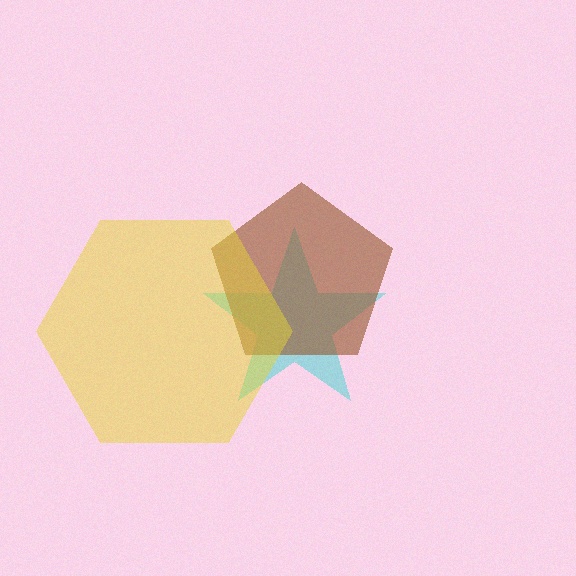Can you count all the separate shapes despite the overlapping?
Yes, there are 3 separate shapes.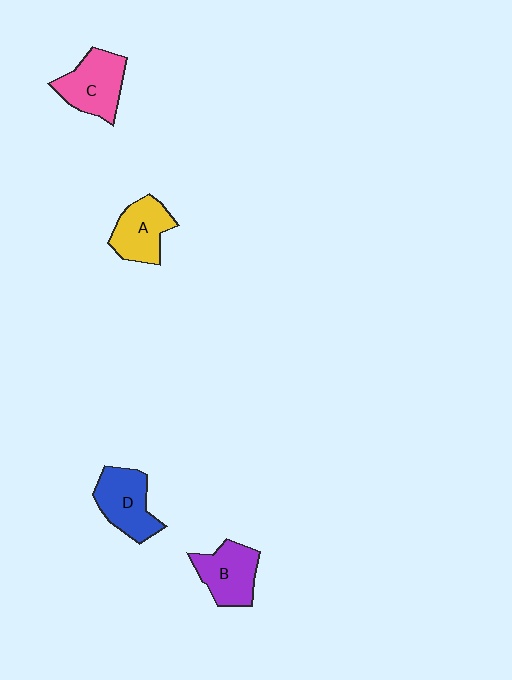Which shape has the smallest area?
Shape A (yellow).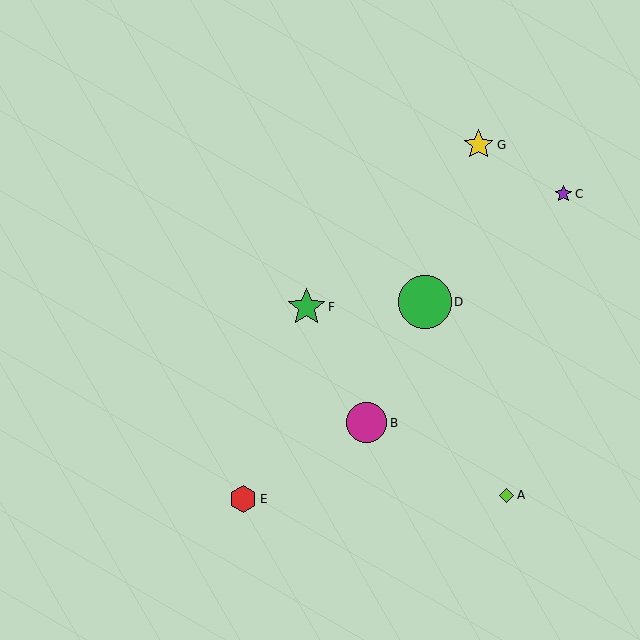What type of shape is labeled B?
Shape B is a magenta circle.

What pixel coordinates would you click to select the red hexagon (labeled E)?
Click at (243, 499) to select the red hexagon E.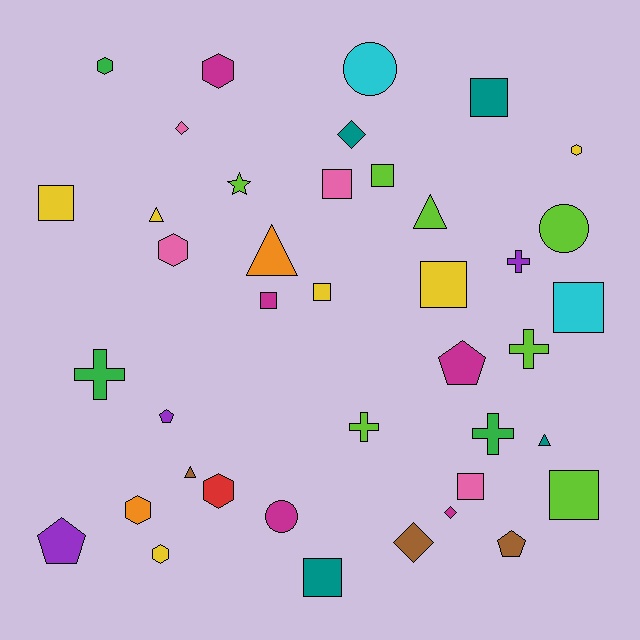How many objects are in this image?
There are 40 objects.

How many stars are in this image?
There is 1 star.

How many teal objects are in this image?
There are 4 teal objects.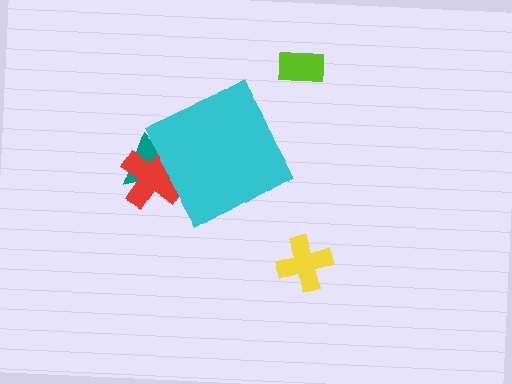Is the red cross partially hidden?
Yes, the red cross is partially hidden behind the cyan diamond.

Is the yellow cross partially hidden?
No, the yellow cross is fully visible.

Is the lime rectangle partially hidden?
No, the lime rectangle is fully visible.